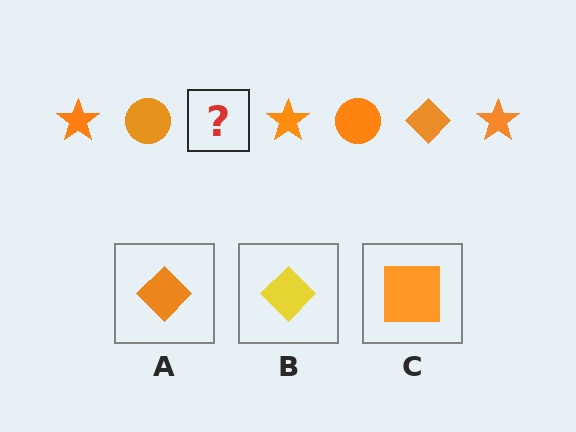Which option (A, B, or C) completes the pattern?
A.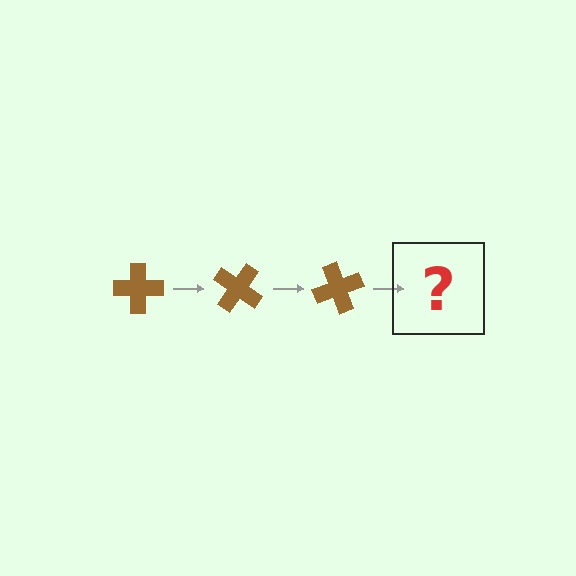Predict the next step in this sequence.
The next step is a brown cross rotated 105 degrees.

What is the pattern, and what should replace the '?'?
The pattern is that the cross rotates 35 degrees each step. The '?' should be a brown cross rotated 105 degrees.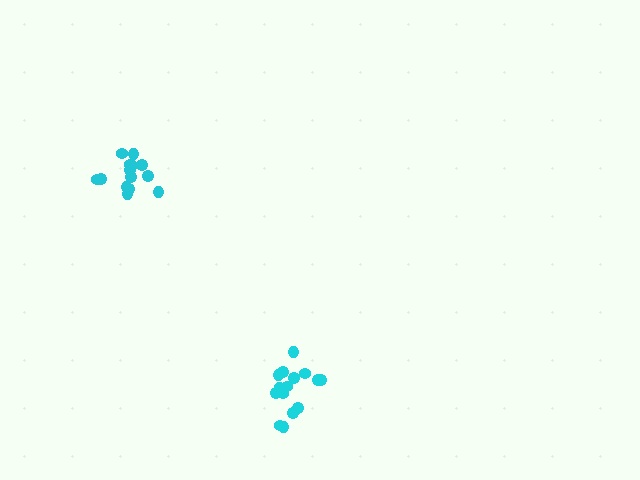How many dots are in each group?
Group 1: 14 dots, Group 2: 15 dots (29 total).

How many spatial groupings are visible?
There are 2 spatial groupings.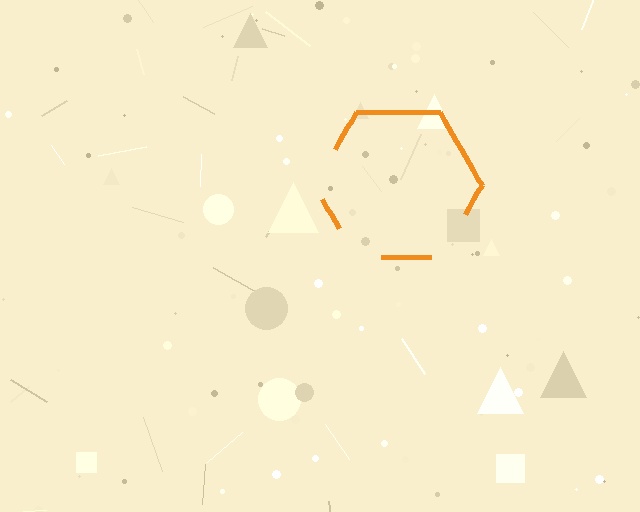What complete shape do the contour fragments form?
The contour fragments form a hexagon.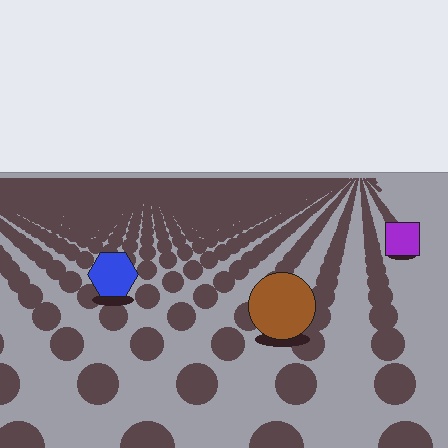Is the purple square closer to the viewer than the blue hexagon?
No. The blue hexagon is closer — you can tell from the texture gradient: the ground texture is coarser near it.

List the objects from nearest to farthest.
From nearest to farthest: the brown circle, the blue hexagon, the purple square.